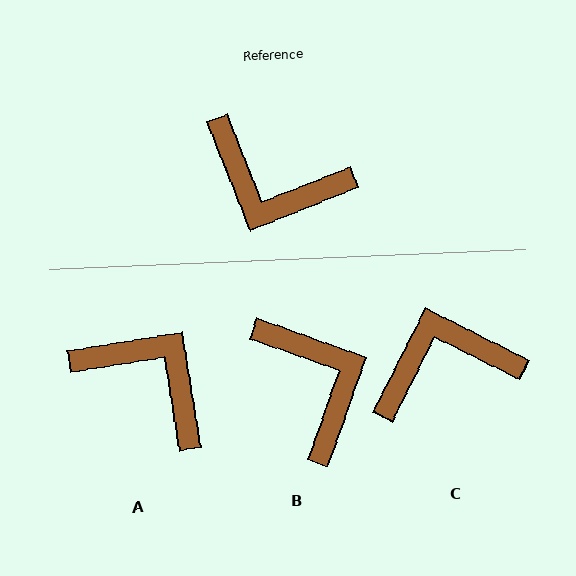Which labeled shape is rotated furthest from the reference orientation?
A, about 167 degrees away.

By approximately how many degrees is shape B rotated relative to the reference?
Approximately 139 degrees counter-clockwise.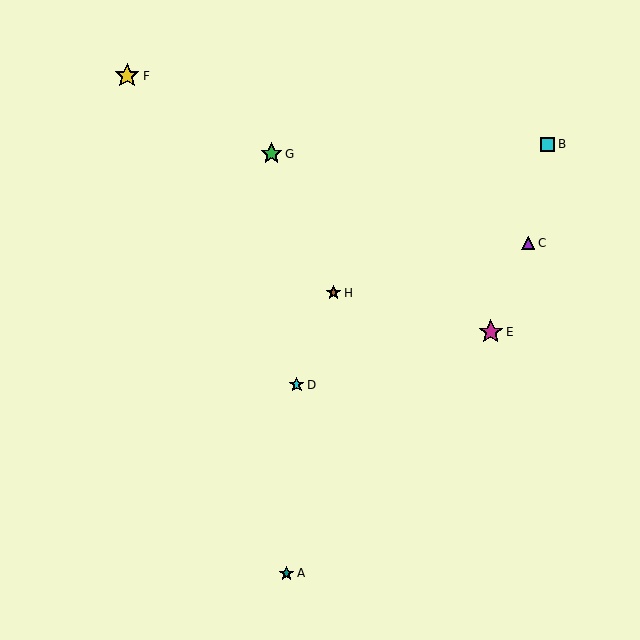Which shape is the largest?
The yellow star (labeled F) is the largest.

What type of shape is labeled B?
Shape B is a cyan square.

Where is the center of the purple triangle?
The center of the purple triangle is at (528, 243).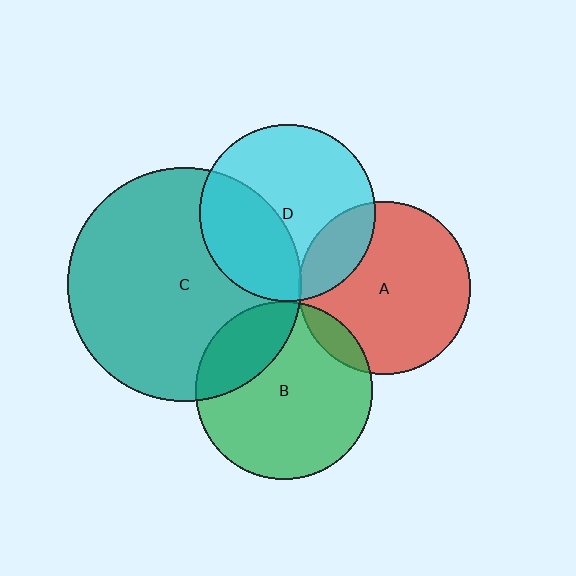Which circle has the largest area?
Circle C (teal).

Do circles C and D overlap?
Yes.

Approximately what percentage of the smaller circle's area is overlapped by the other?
Approximately 35%.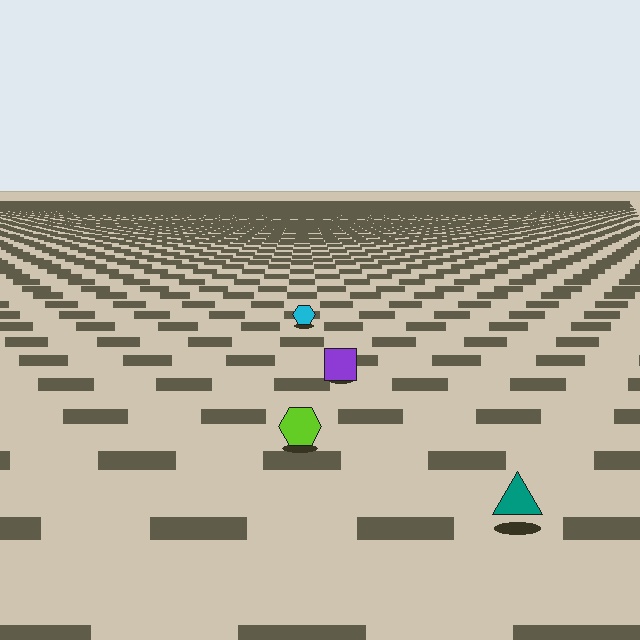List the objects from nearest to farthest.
From nearest to farthest: the teal triangle, the lime hexagon, the purple square, the cyan hexagon.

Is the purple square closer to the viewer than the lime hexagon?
No. The lime hexagon is closer — you can tell from the texture gradient: the ground texture is coarser near it.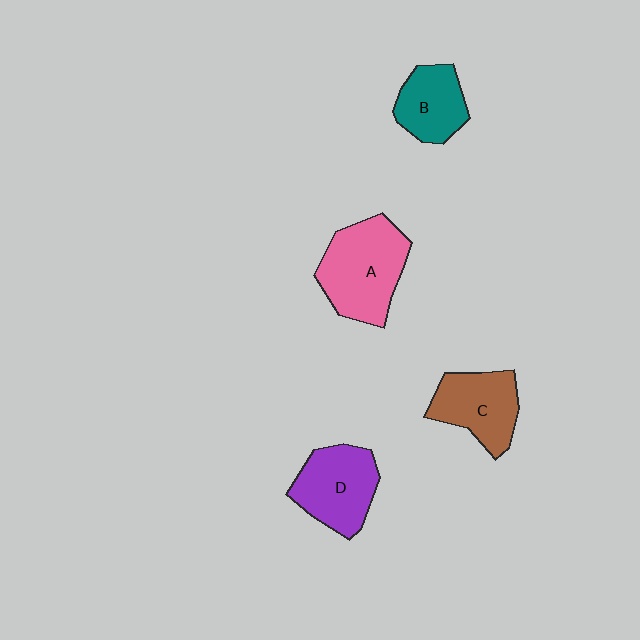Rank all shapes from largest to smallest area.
From largest to smallest: A (pink), D (purple), C (brown), B (teal).